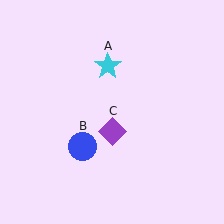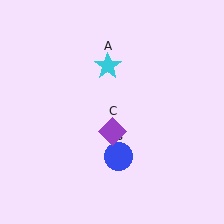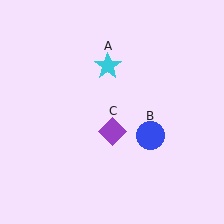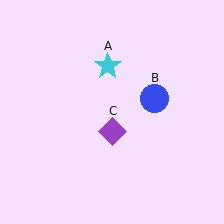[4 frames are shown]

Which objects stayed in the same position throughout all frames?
Cyan star (object A) and purple diamond (object C) remained stationary.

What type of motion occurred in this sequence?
The blue circle (object B) rotated counterclockwise around the center of the scene.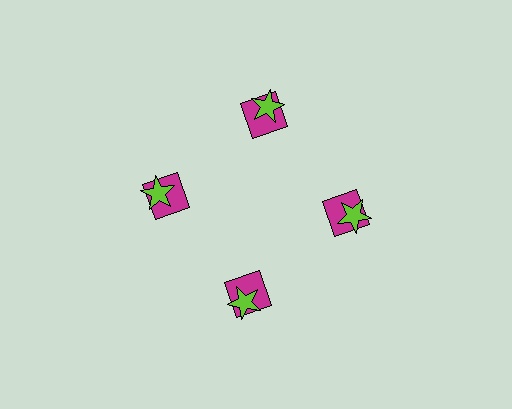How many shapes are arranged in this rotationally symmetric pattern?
There are 8 shapes, arranged in 4 groups of 2.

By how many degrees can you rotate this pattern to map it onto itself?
The pattern maps onto itself every 90 degrees of rotation.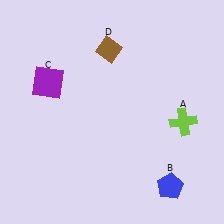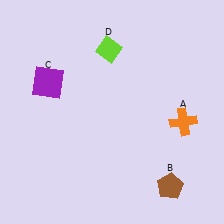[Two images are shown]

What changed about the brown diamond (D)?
In Image 1, D is brown. In Image 2, it changed to lime.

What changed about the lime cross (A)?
In Image 1, A is lime. In Image 2, it changed to orange.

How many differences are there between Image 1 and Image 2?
There are 3 differences between the two images.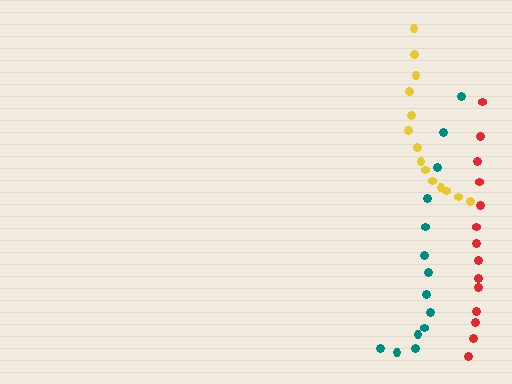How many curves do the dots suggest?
There are 3 distinct paths.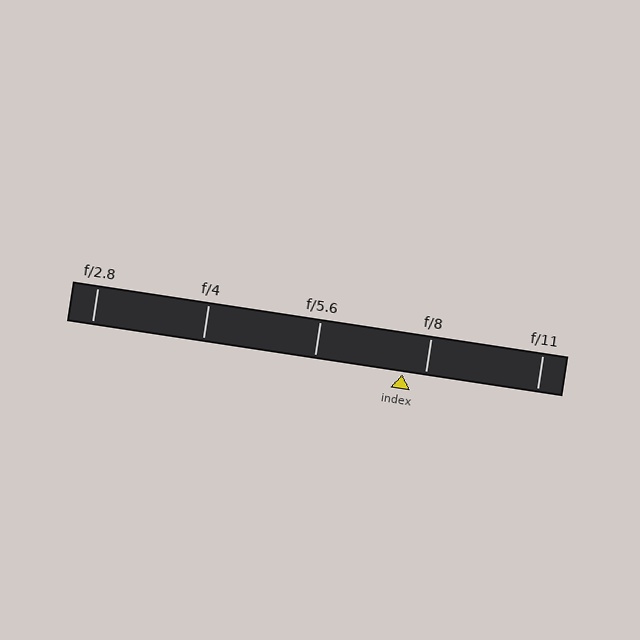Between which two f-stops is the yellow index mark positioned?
The index mark is between f/5.6 and f/8.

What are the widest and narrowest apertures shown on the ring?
The widest aperture shown is f/2.8 and the narrowest is f/11.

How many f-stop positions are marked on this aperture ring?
There are 5 f-stop positions marked.